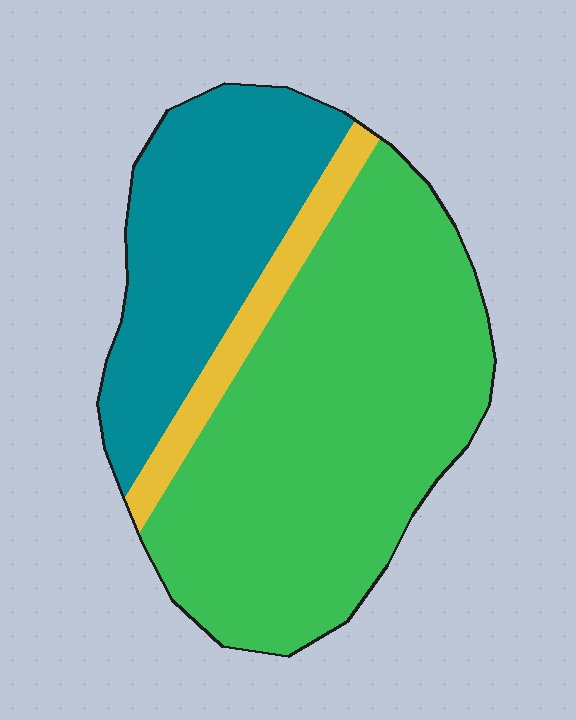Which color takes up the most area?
Green, at roughly 60%.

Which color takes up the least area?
Yellow, at roughly 10%.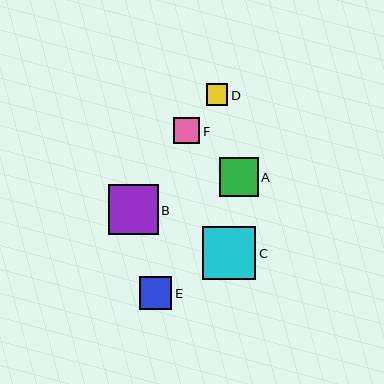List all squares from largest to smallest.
From largest to smallest: C, B, A, E, F, D.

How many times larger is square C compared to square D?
Square C is approximately 2.5 times the size of square D.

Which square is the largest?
Square C is the largest with a size of approximately 53 pixels.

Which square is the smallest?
Square D is the smallest with a size of approximately 21 pixels.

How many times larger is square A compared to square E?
Square A is approximately 1.2 times the size of square E.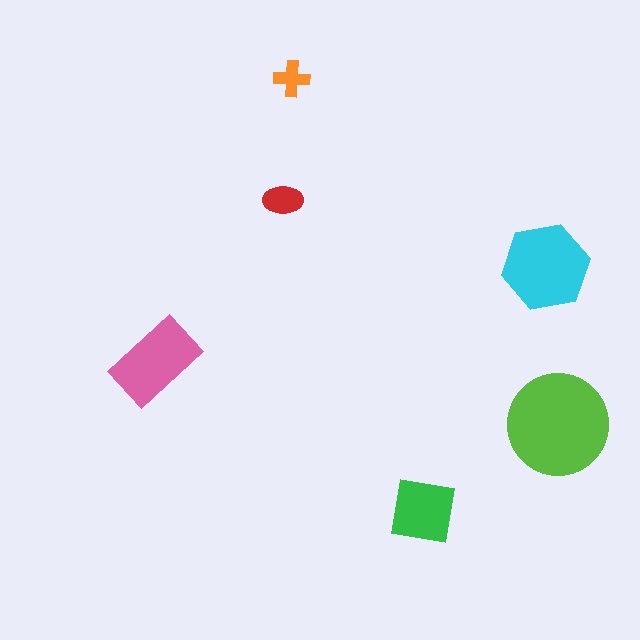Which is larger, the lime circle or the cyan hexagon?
The lime circle.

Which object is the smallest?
The orange cross.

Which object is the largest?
The lime circle.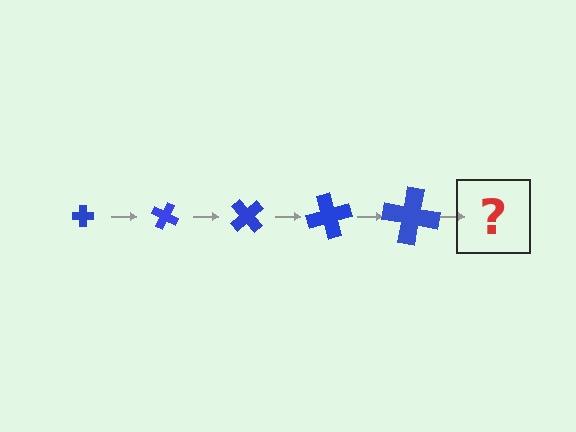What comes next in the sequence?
The next element should be a cross, larger than the previous one and rotated 125 degrees from the start.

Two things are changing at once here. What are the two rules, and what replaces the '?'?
The two rules are that the cross grows larger each step and it rotates 25 degrees each step. The '?' should be a cross, larger than the previous one and rotated 125 degrees from the start.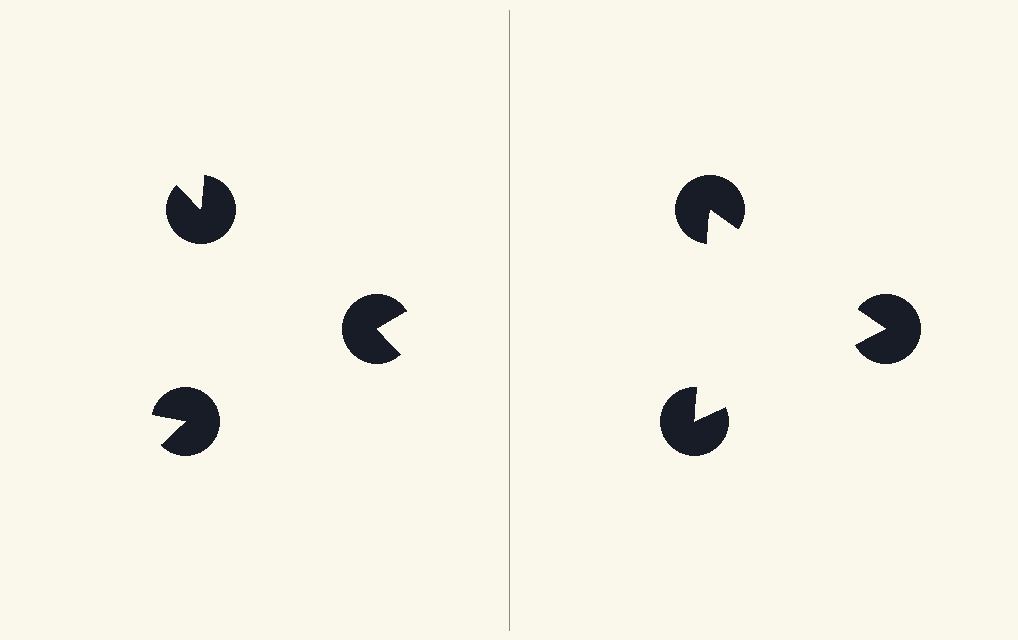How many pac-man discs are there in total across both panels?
6 — 3 on each side.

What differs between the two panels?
The pac-man discs are positioned identically on both sides; only the wedge orientations differ. On the right they align to a triangle; on the left they are misaligned.